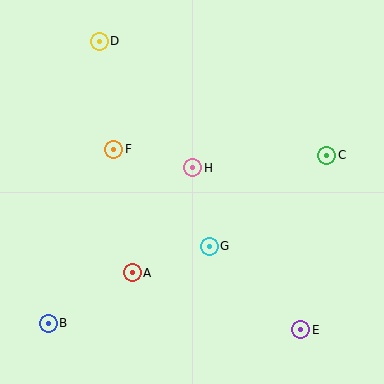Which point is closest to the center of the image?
Point H at (193, 168) is closest to the center.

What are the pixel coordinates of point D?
Point D is at (99, 41).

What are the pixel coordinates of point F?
Point F is at (114, 149).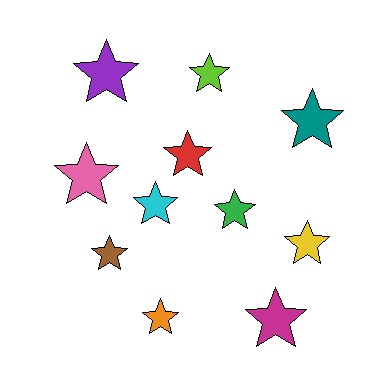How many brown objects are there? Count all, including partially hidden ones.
There is 1 brown object.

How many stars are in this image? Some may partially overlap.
There are 11 stars.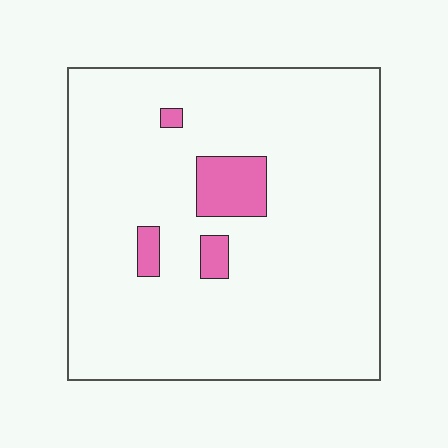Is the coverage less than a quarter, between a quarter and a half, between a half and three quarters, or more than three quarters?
Less than a quarter.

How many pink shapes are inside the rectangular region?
4.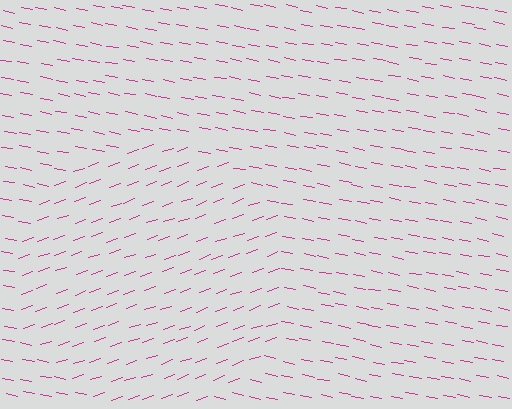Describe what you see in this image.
The image is filled with small magenta line segments. A circle region in the image has lines oriented differently from the surrounding lines, creating a visible texture boundary.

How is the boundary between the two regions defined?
The boundary is defined purely by a change in line orientation (approximately 30 degrees difference). All lines are the same color and thickness.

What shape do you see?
I see a circle.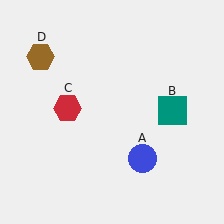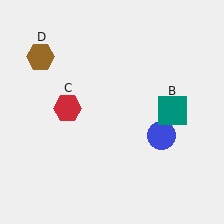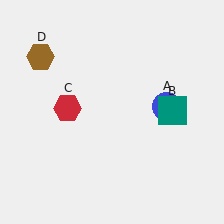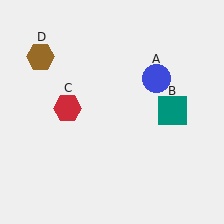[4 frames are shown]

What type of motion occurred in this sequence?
The blue circle (object A) rotated counterclockwise around the center of the scene.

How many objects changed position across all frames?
1 object changed position: blue circle (object A).